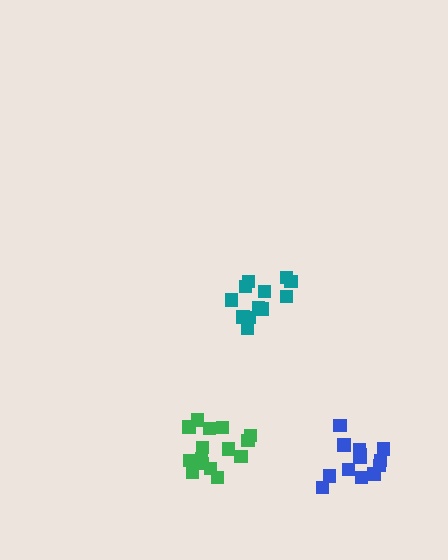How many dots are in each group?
Group 1: 15 dots, Group 2: 13 dots, Group 3: 12 dots (40 total).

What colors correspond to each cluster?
The clusters are colored: green, blue, teal.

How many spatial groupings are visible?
There are 3 spatial groupings.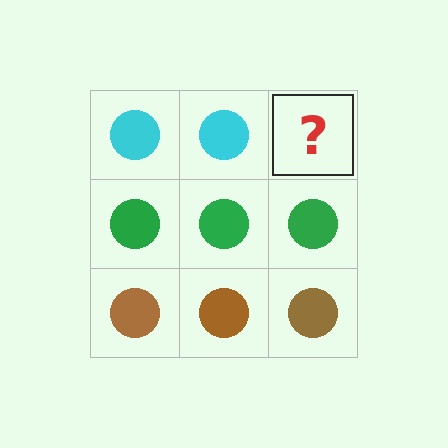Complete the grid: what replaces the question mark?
The question mark should be replaced with a cyan circle.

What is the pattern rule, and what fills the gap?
The rule is that each row has a consistent color. The gap should be filled with a cyan circle.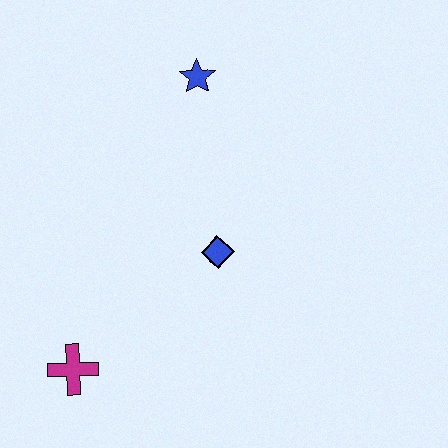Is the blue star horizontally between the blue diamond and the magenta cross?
Yes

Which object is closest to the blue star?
The blue diamond is closest to the blue star.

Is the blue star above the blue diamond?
Yes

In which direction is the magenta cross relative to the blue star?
The magenta cross is below the blue star.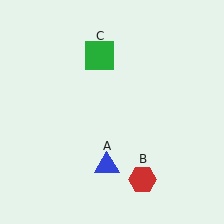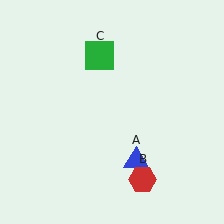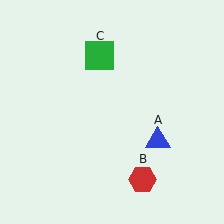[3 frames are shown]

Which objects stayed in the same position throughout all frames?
Red hexagon (object B) and green square (object C) remained stationary.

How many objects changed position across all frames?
1 object changed position: blue triangle (object A).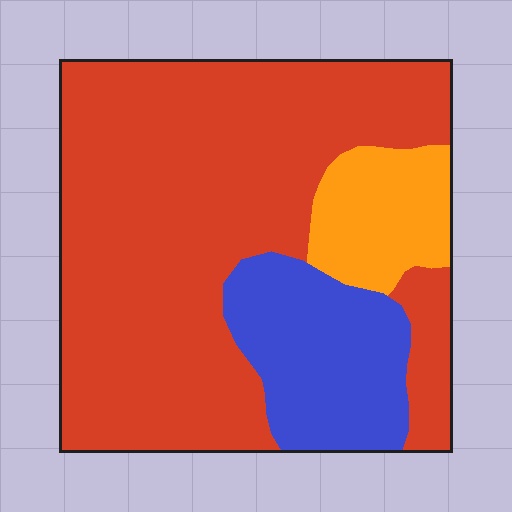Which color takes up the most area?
Red, at roughly 70%.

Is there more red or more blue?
Red.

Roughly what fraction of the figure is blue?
Blue covers 18% of the figure.